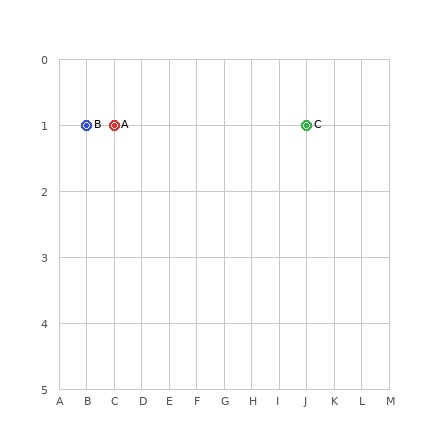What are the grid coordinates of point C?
Point C is at grid coordinates (J, 1).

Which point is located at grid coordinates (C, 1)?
Point A is at (C, 1).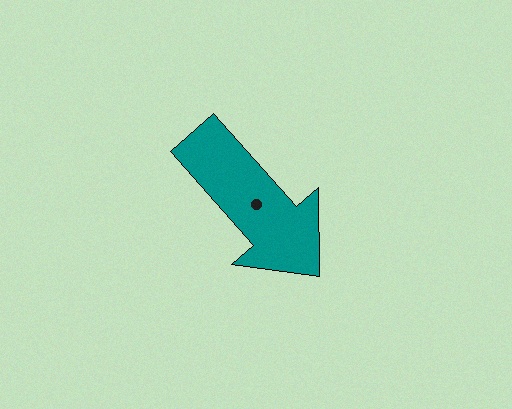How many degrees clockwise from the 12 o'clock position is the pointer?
Approximately 138 degrees.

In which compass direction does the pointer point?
Southeast.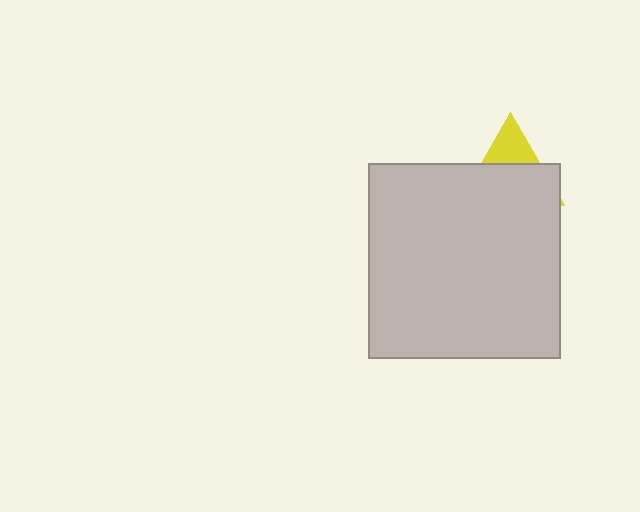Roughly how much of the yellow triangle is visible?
A small part of it is visible (roughly 31%).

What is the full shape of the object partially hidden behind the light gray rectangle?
The partially hidden object is a yellow triangle.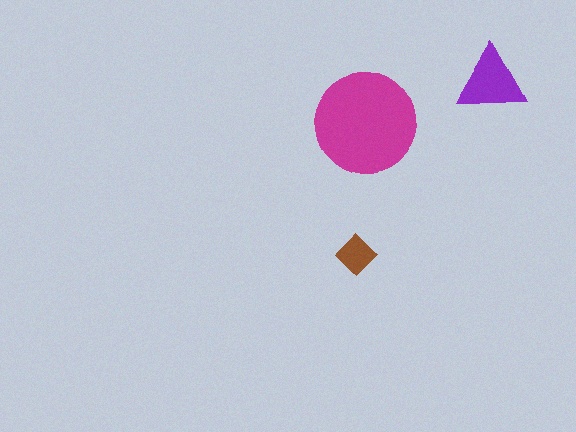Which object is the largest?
The magenta circle.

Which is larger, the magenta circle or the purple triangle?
The magenta circle.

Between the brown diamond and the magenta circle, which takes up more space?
The magenta circle.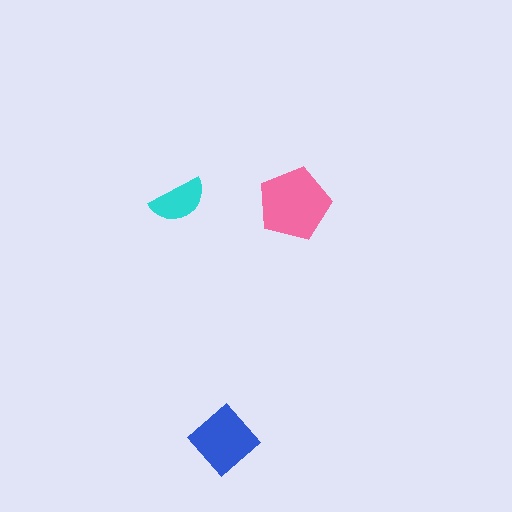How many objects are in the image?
There are 3 objects in the image.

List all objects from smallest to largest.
The cyan semicircle, the blue diamond, the pink pentagon.